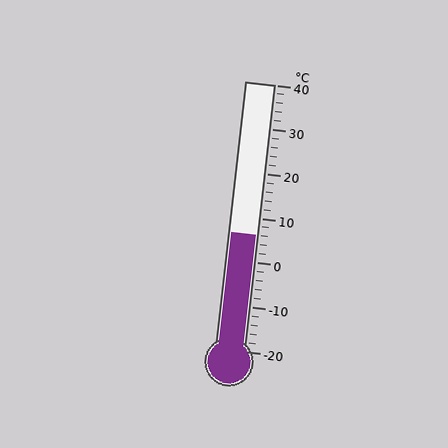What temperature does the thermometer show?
The thermometer shows approximately 6°C.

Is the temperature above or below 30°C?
The temperature is below 30°C.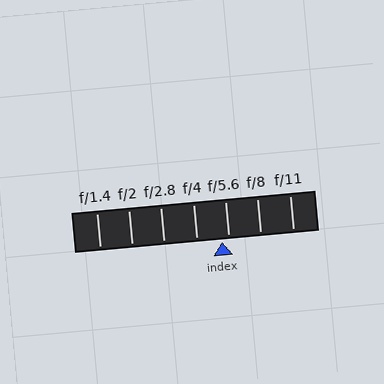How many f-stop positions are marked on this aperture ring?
There are 7 f-stop positions marked.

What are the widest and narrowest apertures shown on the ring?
The widest aperture shown is f/1.4 and the narrowest is f/11.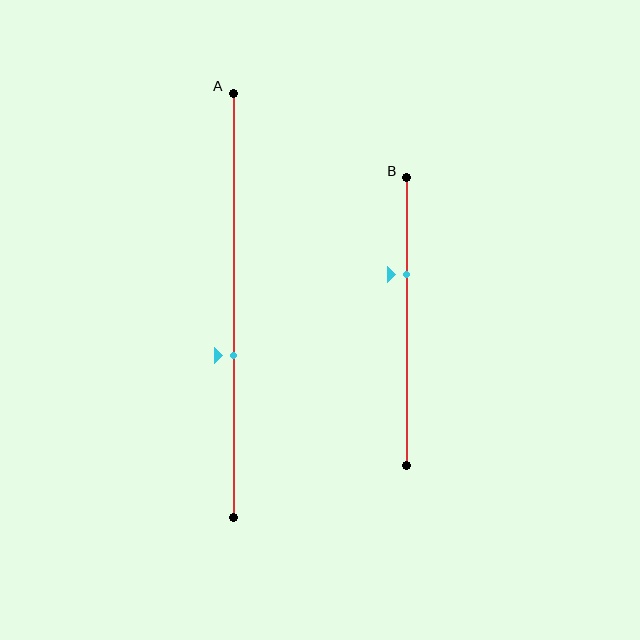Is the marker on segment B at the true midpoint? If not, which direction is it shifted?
No, the marker on segment B is shifted upward by about 16% of the segment length.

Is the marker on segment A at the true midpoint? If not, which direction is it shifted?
No, the marker on segment A is shifted downward by about 12% of the segment length.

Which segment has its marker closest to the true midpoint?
Segment A has its marker closest to the true midpoint.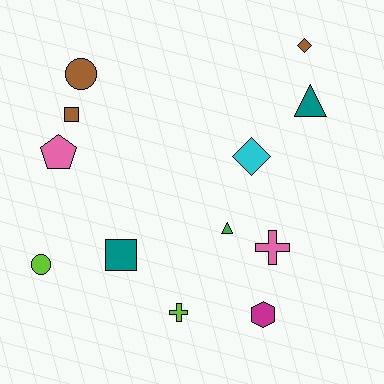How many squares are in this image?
There are 2 squares.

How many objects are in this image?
There are 12 objects.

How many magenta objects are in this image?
There is 1 magenta object.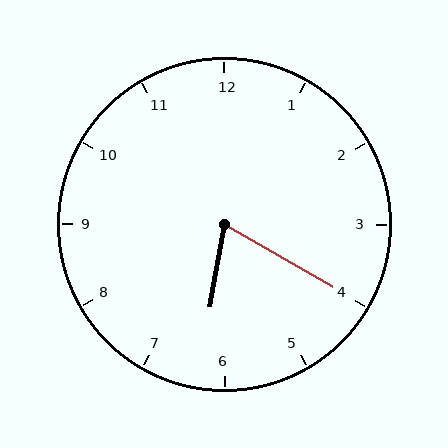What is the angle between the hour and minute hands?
Approximately 70 degrees.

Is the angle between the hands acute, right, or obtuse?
It is acute.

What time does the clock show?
6:20.